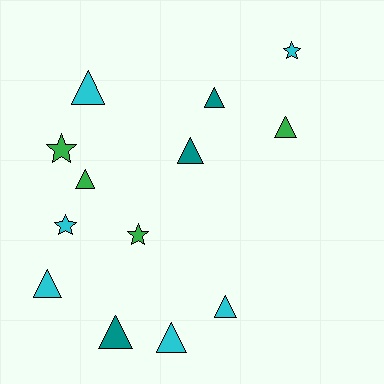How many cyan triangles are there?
There are 4 cyan triangles.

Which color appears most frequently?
Cyan, with 6 objects.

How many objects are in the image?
There are 13 objects.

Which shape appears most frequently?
Triangle, with 9 objects.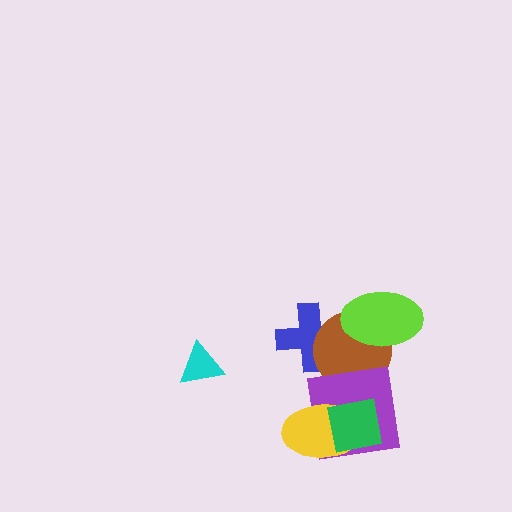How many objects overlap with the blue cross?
1 object overlaps with the blue cross.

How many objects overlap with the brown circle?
3 objects overlap with the brown circle.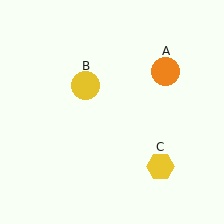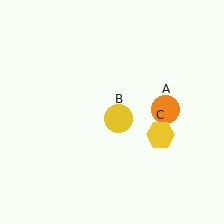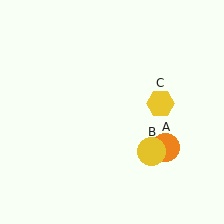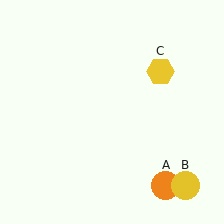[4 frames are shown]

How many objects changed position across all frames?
3 objects changed position: orange circle (object A), yellow circle (object B), yellow hexagon (object C).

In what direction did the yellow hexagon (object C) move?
The yellow hexagon (object C) moved up.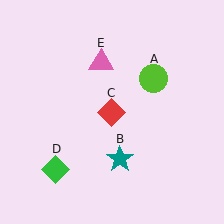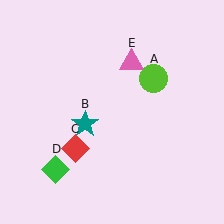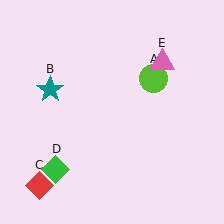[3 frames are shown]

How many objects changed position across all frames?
3 objects changed position: teal star (object B), red diamond (object C), pink triangle (object E).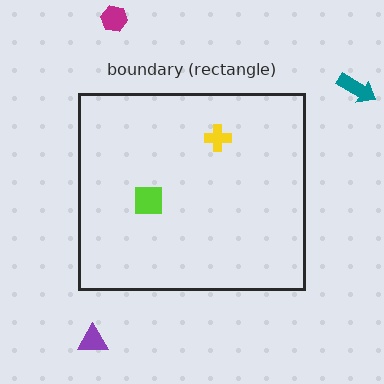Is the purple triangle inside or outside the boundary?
Outside.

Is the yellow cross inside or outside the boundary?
Inside.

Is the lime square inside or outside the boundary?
Inside.